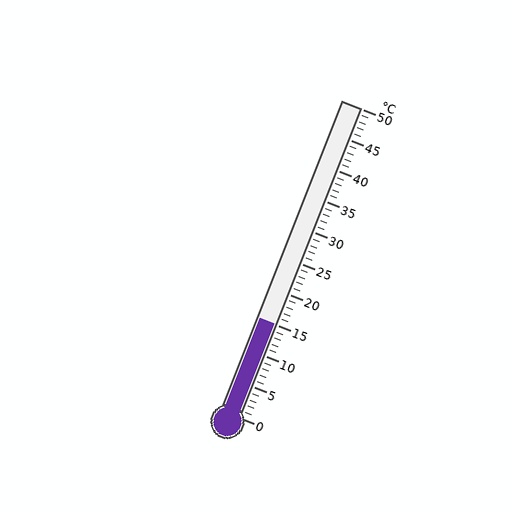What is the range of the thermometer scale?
The thermometer scale ranges from 0°C to 50°C.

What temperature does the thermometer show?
The thermometer shows approximately 15°C.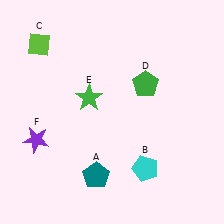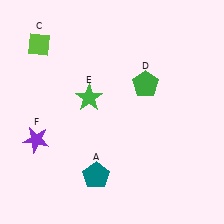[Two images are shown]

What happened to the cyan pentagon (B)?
The cyan pentagon (B) was removed in Image 2. It was in the bottom-right area of Image 1.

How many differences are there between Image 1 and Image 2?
There is 1 difference between the two images.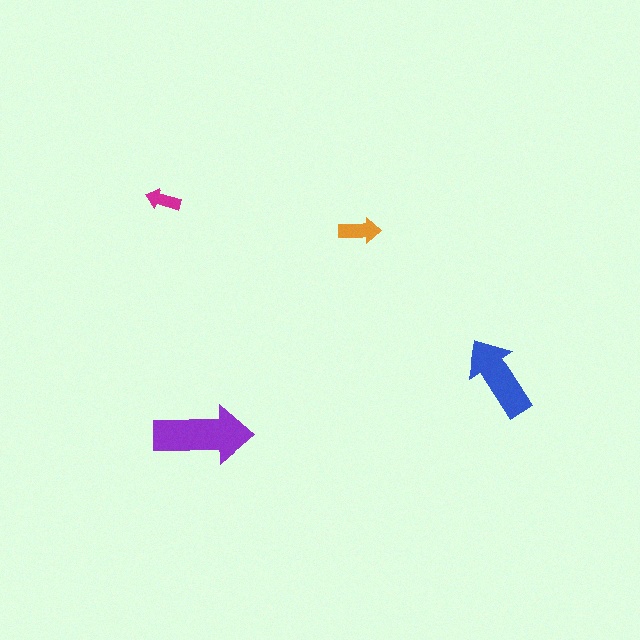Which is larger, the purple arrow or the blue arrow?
The purple one.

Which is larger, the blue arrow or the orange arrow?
The blue one.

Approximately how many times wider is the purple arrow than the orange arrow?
About 2.5 times wider.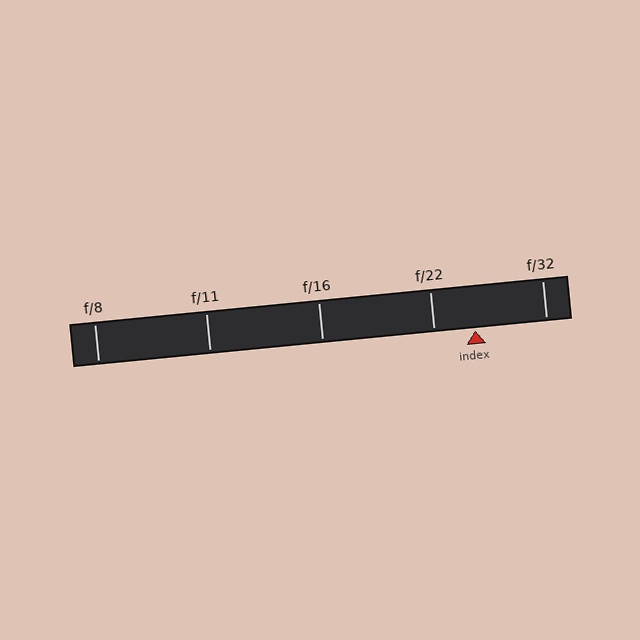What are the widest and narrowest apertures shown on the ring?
The widest aperture shown is f/8 and the narrowest is f/32.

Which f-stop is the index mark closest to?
The index mark is closest to f/22.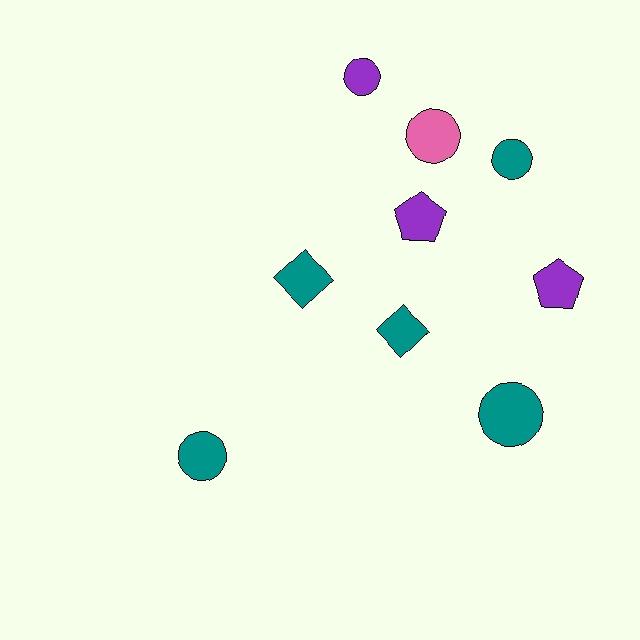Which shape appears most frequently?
Circle, with 5 objects.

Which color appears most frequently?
Teal, with 5 objects.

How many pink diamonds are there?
There are no pink diamonds.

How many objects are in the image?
There are 9 objects.